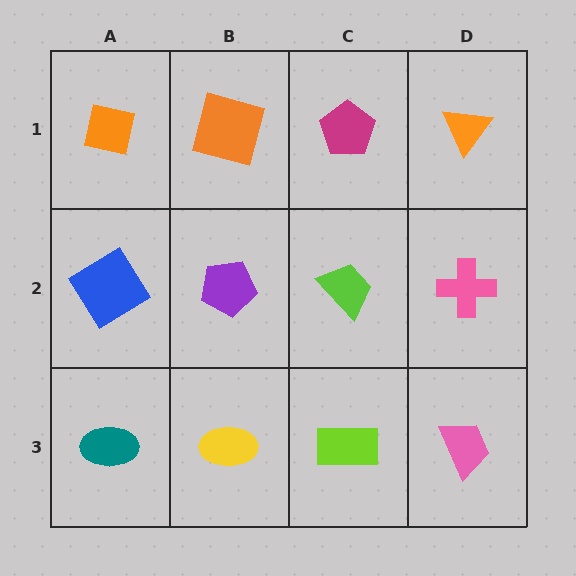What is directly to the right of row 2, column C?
A pink cross.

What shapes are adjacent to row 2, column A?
An orange square (row 1, column A), a teal ellipse (row 3, column A), a purple pentagon (row 2, column B).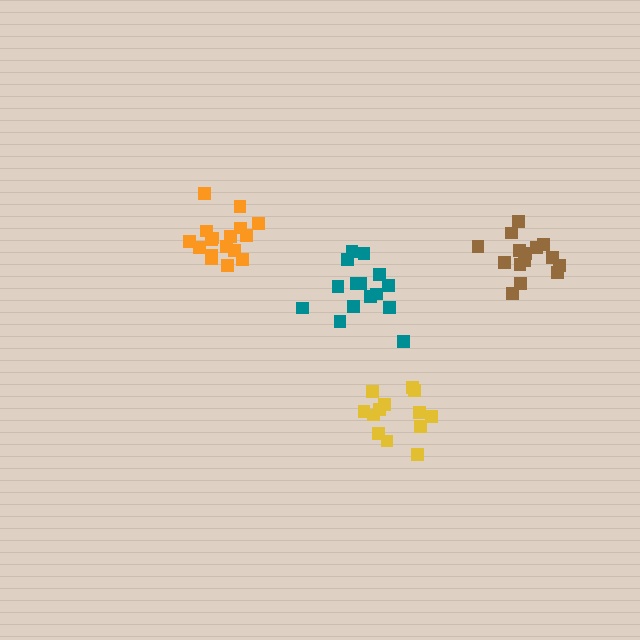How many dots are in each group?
Group 1: 15 dots, Group 2: 17 dots, Group 3: 15 dots, Group 4: 13 dots (60 total).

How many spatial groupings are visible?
There are 4 spatial groupings.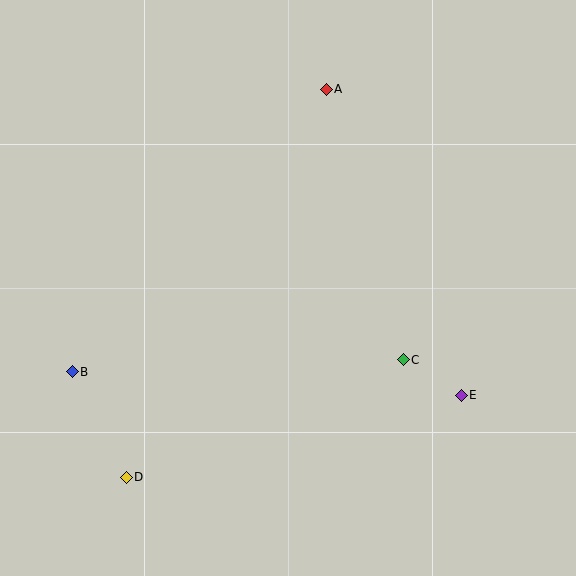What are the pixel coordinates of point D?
Point D is at (126, 477).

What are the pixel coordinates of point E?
Point E is at (461, 395).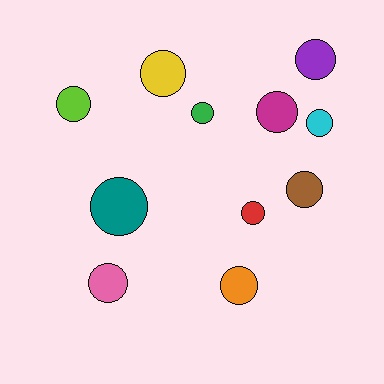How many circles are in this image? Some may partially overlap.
There are 11 circles.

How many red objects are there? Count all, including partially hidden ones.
There is 1 red object.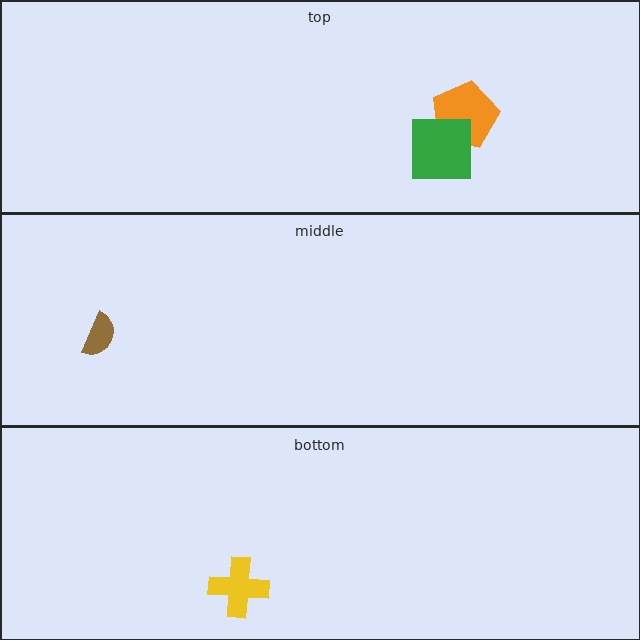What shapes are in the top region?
The orange pentagon, the green square.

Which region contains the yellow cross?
The bottom region.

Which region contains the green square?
The top region.